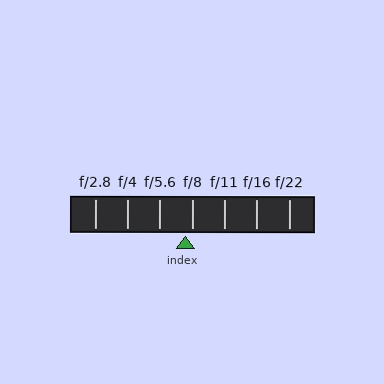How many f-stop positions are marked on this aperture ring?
There are 7 f-stop positions marked.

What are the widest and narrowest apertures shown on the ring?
The widest aperture shown is f/2.8 and the narrowest is f/22.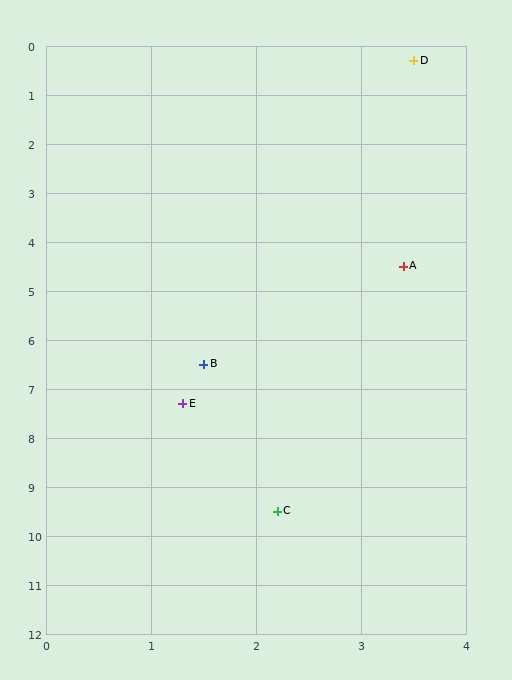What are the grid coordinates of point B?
Point B is at approximately (1.5, 6.5).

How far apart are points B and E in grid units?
Points B and E are about 0.8 grid units apart.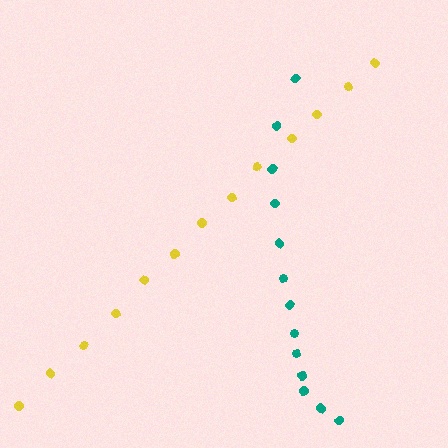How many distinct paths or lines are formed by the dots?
There are 2 distinct paths.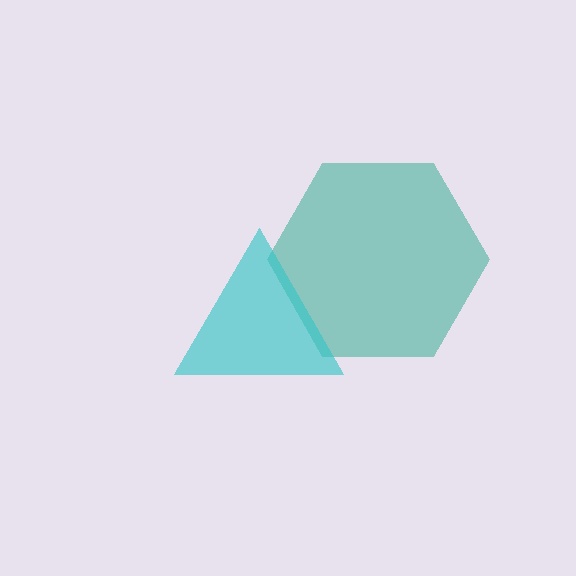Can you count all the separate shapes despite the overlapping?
Yes, there are 2 separate shapes.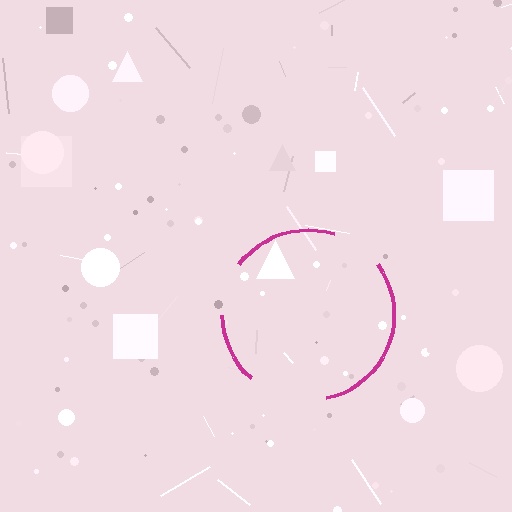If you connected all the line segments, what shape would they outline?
They would outline a circle.